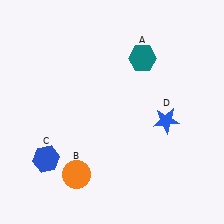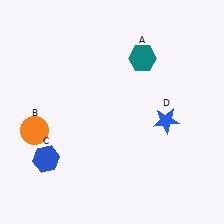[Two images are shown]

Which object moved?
The orange circle (B) moved up.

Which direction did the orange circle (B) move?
The orange circle (B) moved up.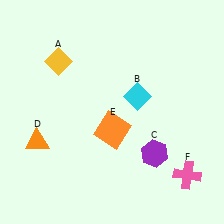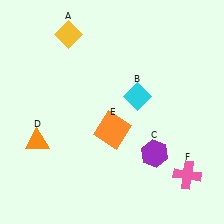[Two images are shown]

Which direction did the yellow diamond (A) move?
The yellow diamond (A) moved up.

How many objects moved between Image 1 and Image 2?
1 object moved between the two images.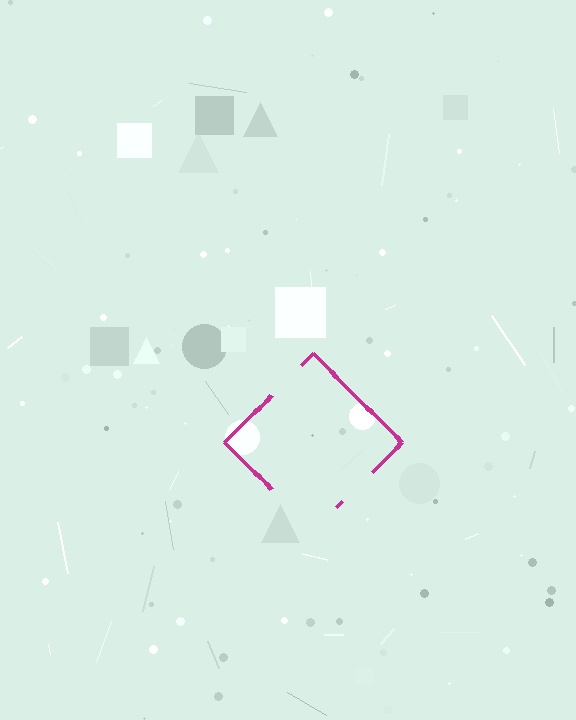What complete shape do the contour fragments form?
The contour fragments form a diamond.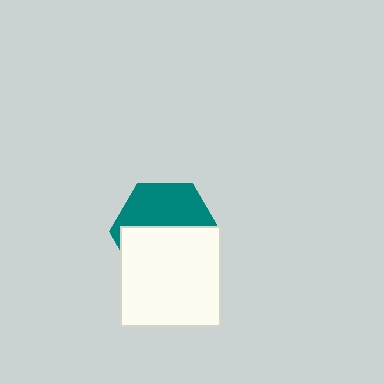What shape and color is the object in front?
The object in front is a white square.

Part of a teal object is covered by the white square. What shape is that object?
It is a hexagon.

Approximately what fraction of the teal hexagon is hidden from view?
Roughly 57% of the teal hexagon is hidden behind the white square.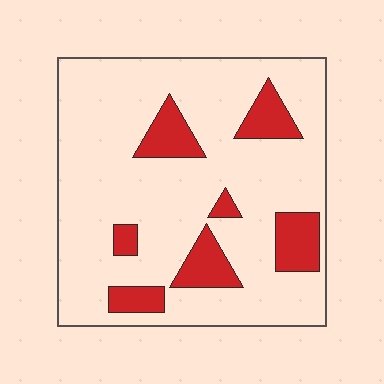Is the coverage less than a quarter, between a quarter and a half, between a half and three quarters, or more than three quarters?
Less than a quarter.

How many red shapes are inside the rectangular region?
7.